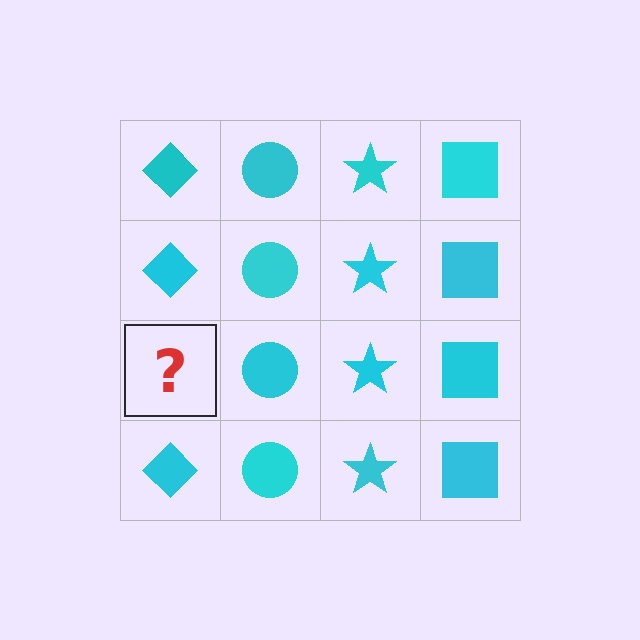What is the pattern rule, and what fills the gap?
The rule is that each column has a consistent shape. The gap should be filled with a cyan diamond.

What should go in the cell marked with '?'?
The missing cell should contain a cyan diamond.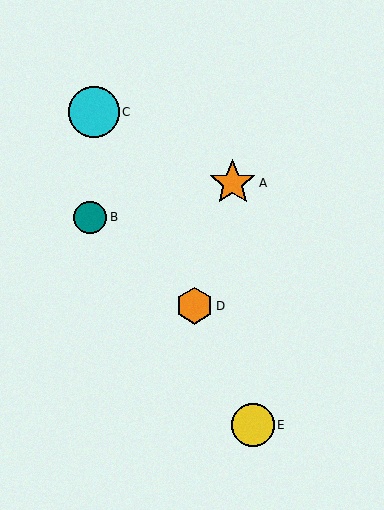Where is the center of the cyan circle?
The center of the cyan circle is at (94, 112).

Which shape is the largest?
The cyan circle (labeled C) is the largest.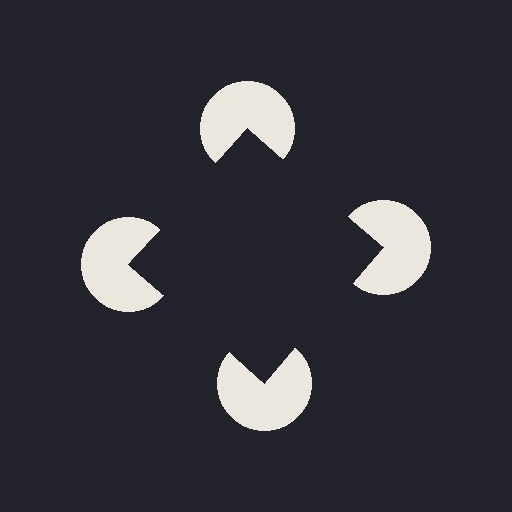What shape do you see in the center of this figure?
An illusory square — its edges are inferred from the aligned wedge cuts in the pac-man discs, not physically drawn.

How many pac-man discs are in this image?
There are 4 — one at each vertex of the illusory square.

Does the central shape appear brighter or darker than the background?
It typically appears slightly darker than the background, even though no actual brightness change is drawn.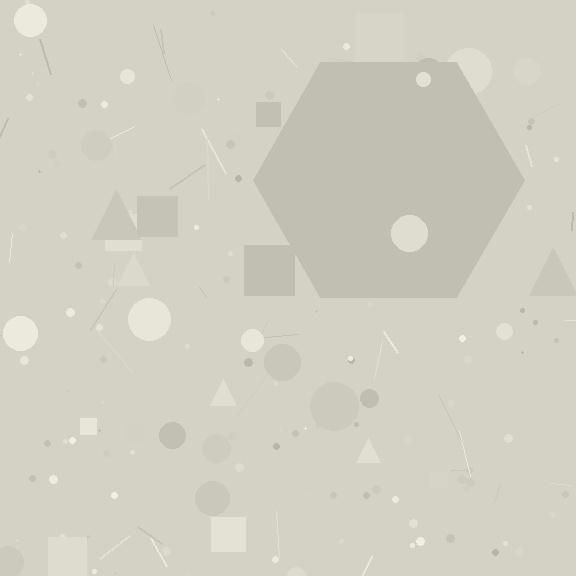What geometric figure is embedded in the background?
A hexagon is embedded in the background.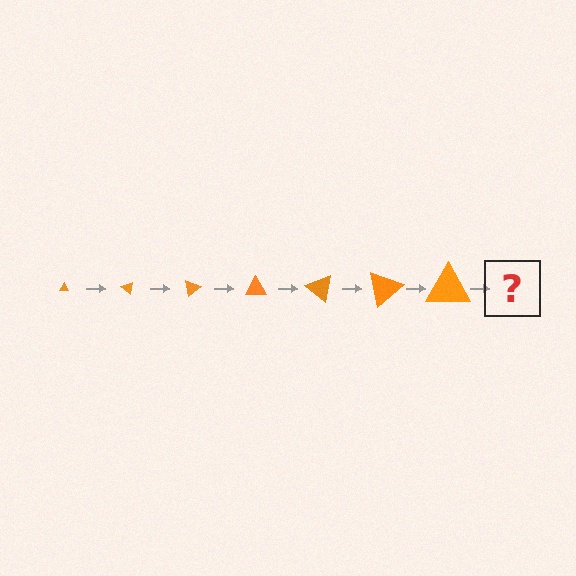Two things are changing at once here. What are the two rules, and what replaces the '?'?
The two rules are that the triangle grows larger each step and it rotates 40 degrees each step. The '?' should be a triangle, larger than the previous one and rotated 280 degrees from the start.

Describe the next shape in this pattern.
It should be a triangle, larger than the previous one and rotated 280 degrees from the start.